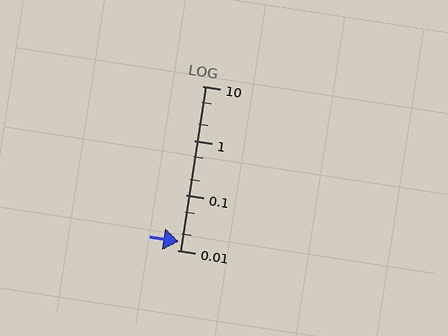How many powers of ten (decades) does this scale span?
The scale spans 3 decades, from 0.01 to 10.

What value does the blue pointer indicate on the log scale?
The pointer indicates approximately 0.014.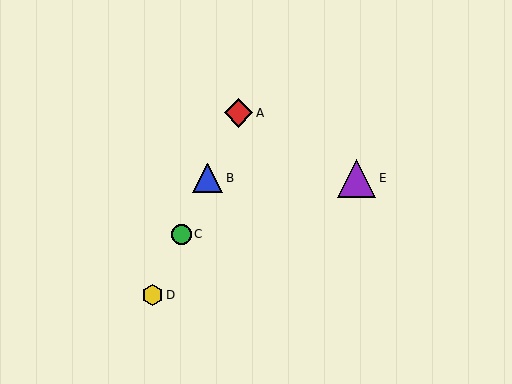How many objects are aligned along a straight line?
4 objects (A, B, C, D) are aligned along a straight line.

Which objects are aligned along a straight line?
Objects A, B, C, D are aligned along a straight line.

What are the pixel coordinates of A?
Object A is at (239, 113).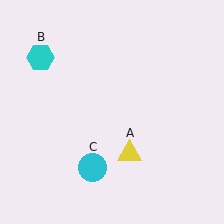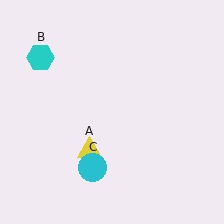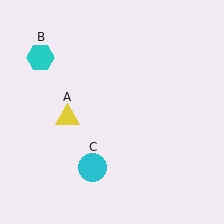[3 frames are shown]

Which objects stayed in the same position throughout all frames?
Cyan hexagon (object B) and cyan circle (object C) remained stationary.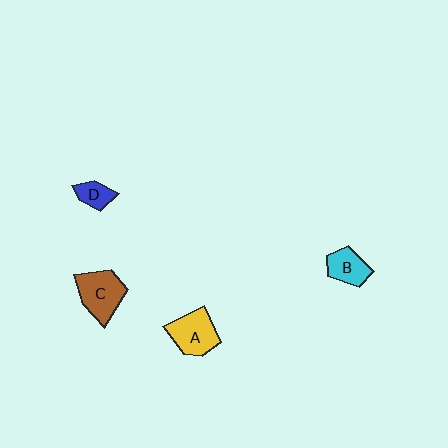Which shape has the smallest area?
Shape D (blue).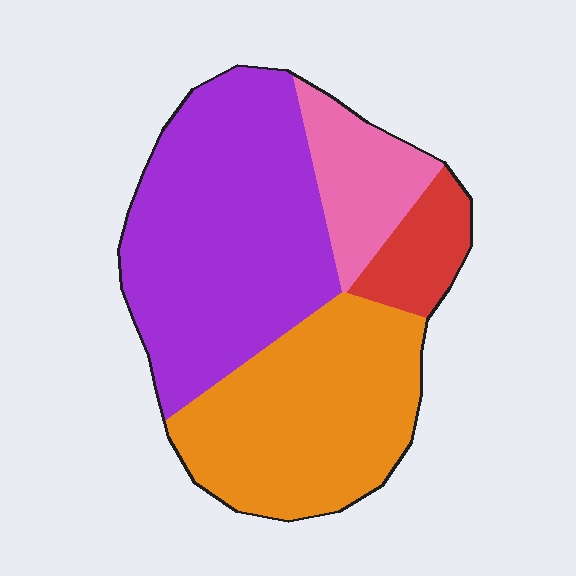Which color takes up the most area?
Purple, at roughly 45%.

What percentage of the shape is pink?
Pink takes up less than a quarter of the shape.